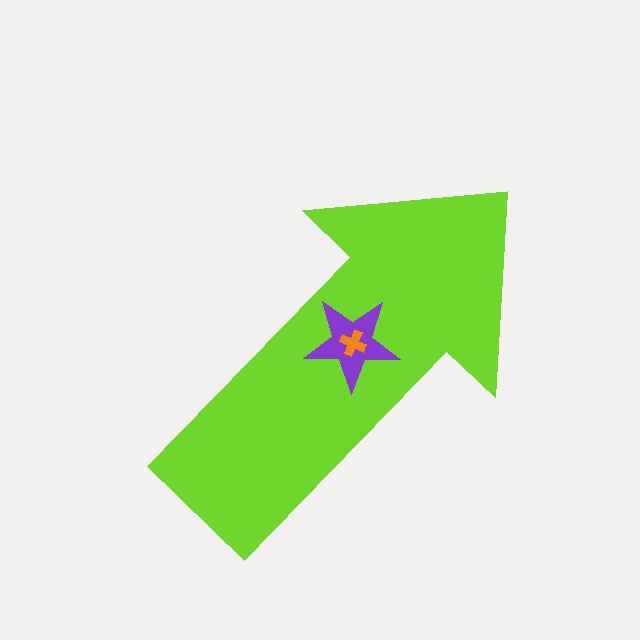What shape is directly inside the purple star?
The orange cross.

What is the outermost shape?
The lime arrow.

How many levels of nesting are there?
3.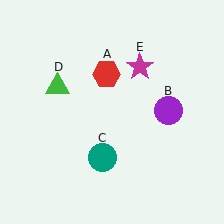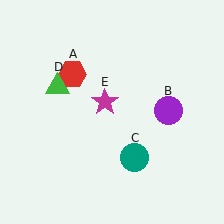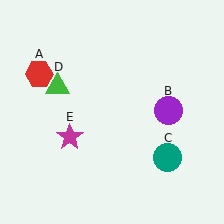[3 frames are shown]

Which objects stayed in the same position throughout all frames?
Purple circle (object B) and green triangle (object D) remained stationary.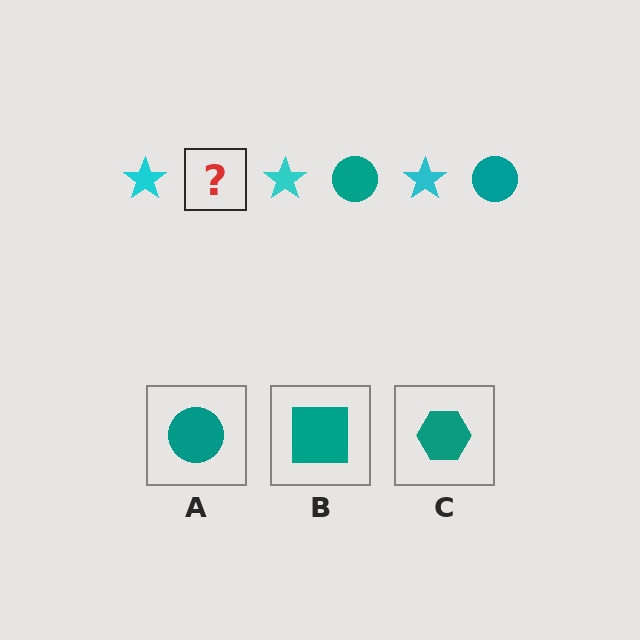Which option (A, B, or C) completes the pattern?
A.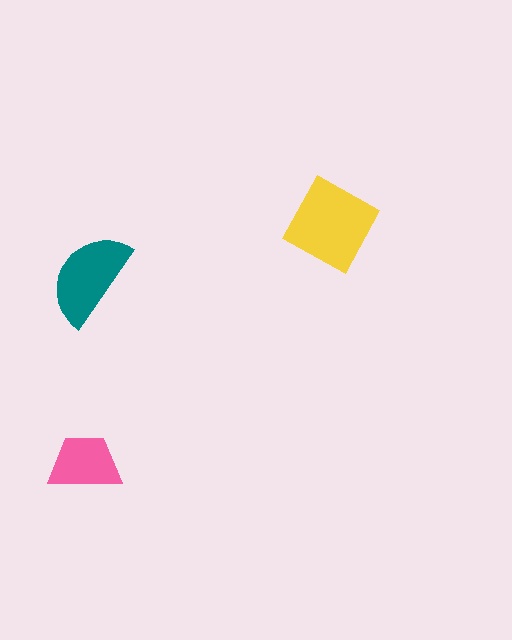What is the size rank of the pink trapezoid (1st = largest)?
3rd.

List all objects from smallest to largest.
The pink trapezoid, the teal semicircle, the yellow diamond.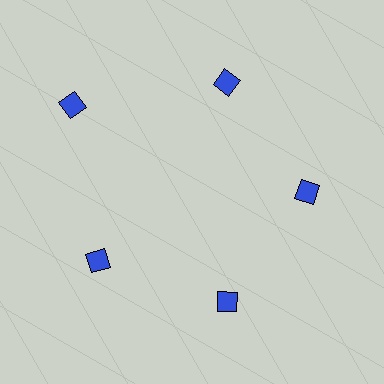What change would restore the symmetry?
The symmetry would be restored by moving it inward, back onto the ring so that all 5 diamonds sit at equal angles and equal distance from the center.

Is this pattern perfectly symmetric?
No. The 5 blue diamonds are arranged in a ring, but one element near the 10 o'clock position is pushed outward from the center, breaking the 5-fold rotational symmetry.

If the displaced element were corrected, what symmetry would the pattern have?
It would have 5-fold rotational symmetry — the pattern would map onto itself every 72 degrees.